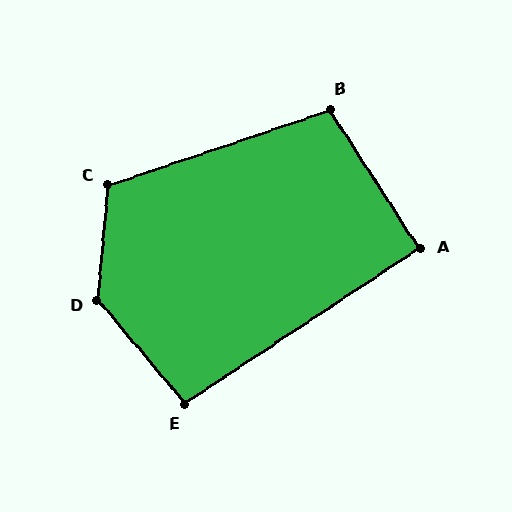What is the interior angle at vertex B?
Approximately 104 degrees (obtuse).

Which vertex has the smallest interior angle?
A, at approximately 91 degrees.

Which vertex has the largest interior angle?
D, at approximately 135 degrees.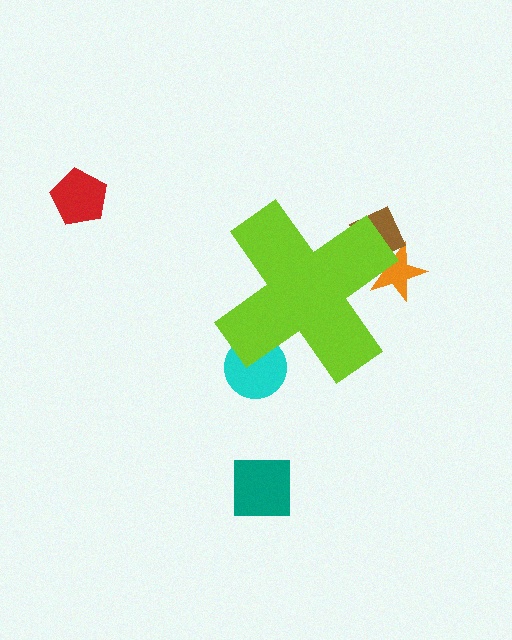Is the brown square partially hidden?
Yes, the brown square is partially hidden behind the lime cross.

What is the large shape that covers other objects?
A lime cross.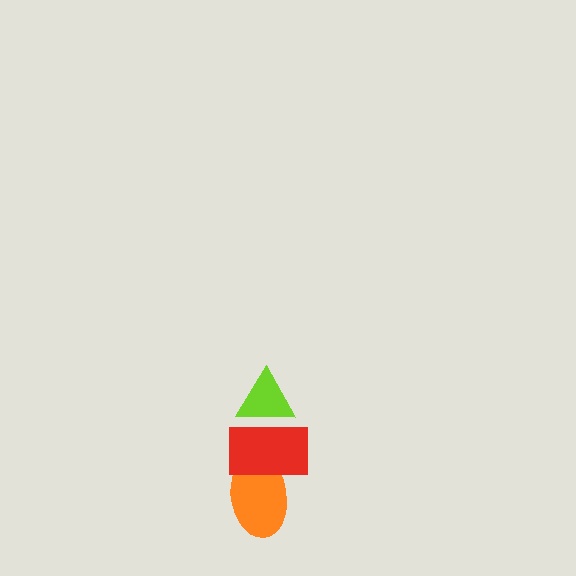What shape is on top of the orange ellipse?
The red rectangle is on top of the orange ellipse.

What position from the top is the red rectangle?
The red rectangle is 2nd from the top.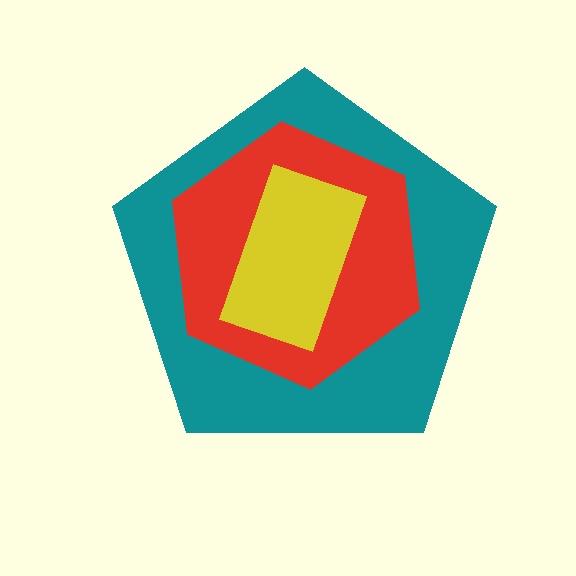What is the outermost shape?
The teal pentagon.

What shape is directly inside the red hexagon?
The yellow rectangle.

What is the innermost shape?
The yellow rectangle.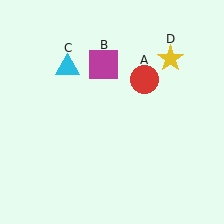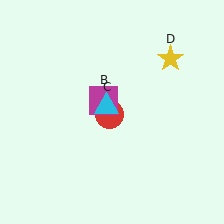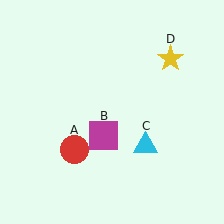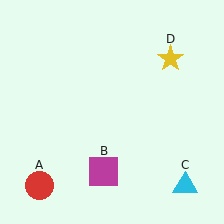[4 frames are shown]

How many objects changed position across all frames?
3 objects changed position: red circle (object A), magenta square (object B), cyan triangle (object C).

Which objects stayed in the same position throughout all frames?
Yellow star (object D) remained stationary.